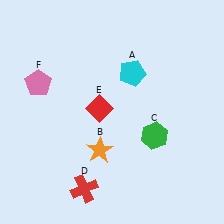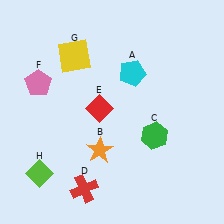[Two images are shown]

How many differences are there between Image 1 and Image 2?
There are 2 differences between the two images.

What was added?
A yellow square (G), a lime diamond (H) were added in Image 2.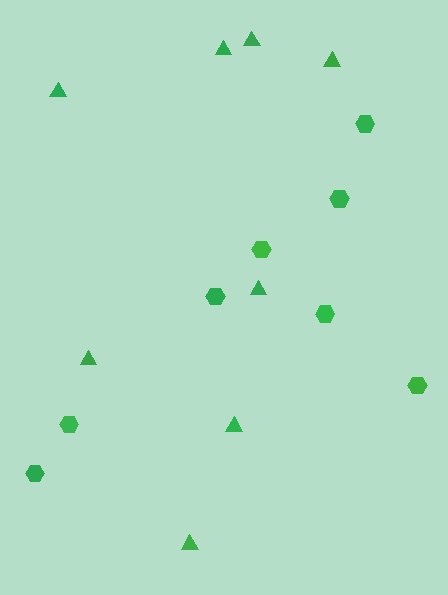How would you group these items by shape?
There are 2 groups: one group of triangles (8) and one group of hexagons (8).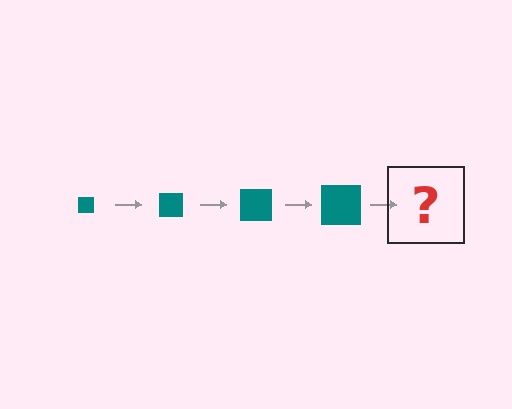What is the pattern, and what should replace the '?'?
The pattern is that the square gets progressively larger each step. The '?' should be a teal square, larger than the previous one.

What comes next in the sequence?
The next element should be a teal square, larger than the previous one.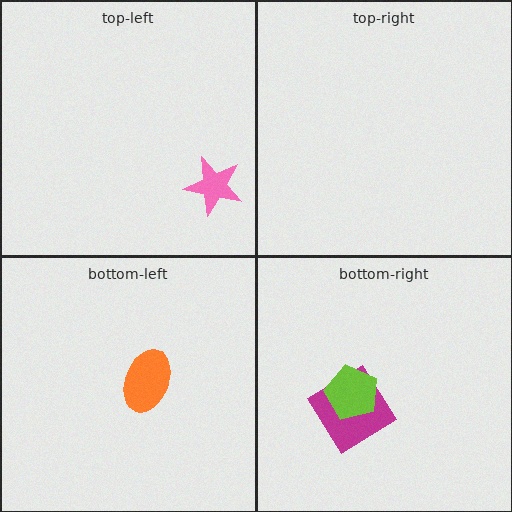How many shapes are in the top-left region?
1.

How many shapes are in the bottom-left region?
1.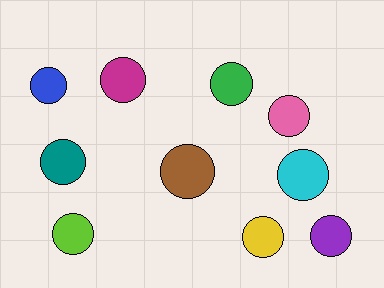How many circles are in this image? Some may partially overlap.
There are 10 circles.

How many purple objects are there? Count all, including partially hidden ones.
There is 1 purple object.